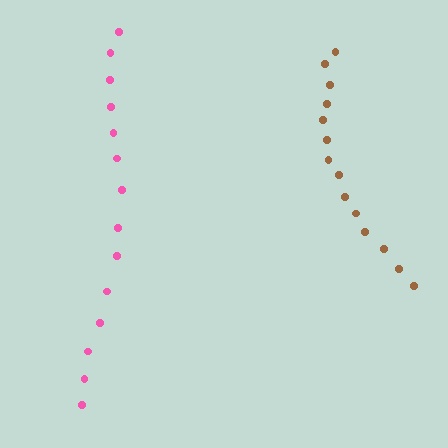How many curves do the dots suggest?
There are 2 distinct paths.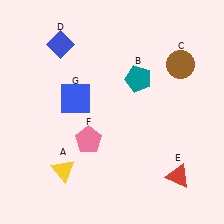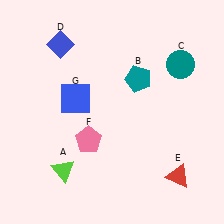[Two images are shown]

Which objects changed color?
A changed from yellow to lime. C changed from brown to teal.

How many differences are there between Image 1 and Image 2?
There are 2 differences between the two images.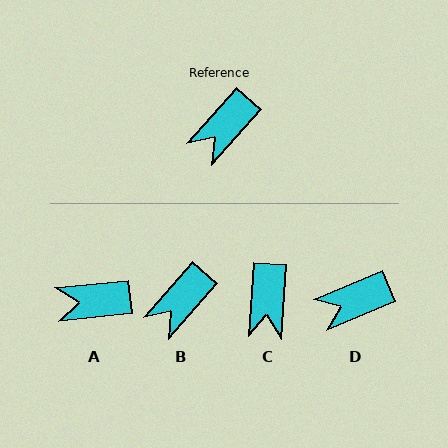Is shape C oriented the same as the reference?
No, it is off by about 38 degrees.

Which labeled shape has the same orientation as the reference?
B.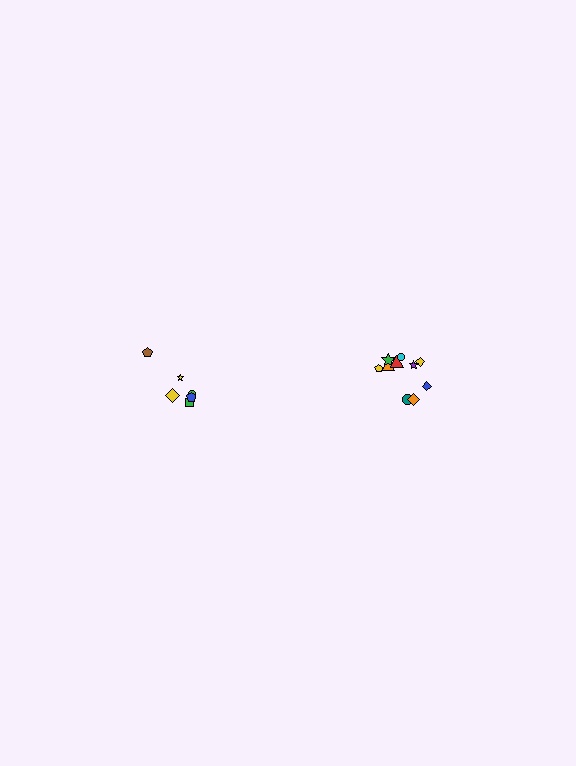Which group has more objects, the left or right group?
The right group.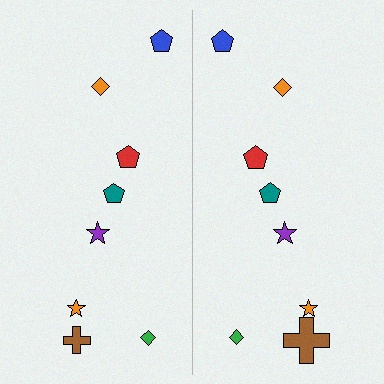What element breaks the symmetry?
The brown cross on the right side has a different size than its mirror counterpart.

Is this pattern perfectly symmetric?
No, the pattern is not perfectly symmetric. The brown cross on the right side has a different size than its mirror counterpart.